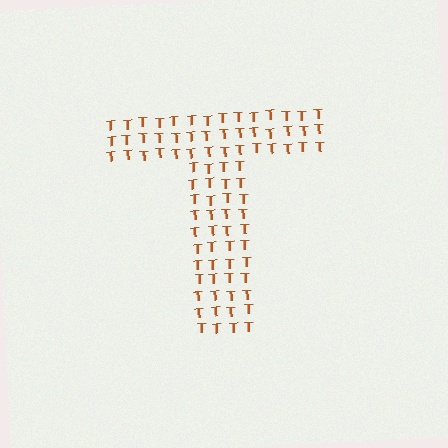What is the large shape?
The large shape is the letter T.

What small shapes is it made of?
It is made of small letter T's.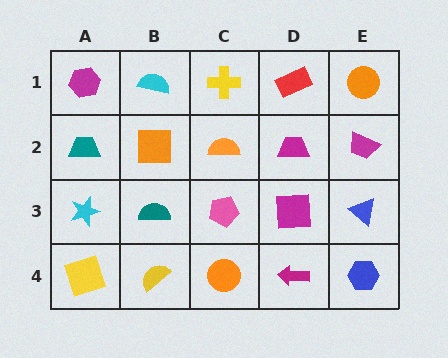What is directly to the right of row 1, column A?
A cyan semicircle.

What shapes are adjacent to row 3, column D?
A magenta trapezoid (row 2, column D), a magenta arrow (row 4, column D), a pink pentagon (row 3, column C), a blue triangle (row 3, column E).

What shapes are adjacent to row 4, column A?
A cyan star (row 3, column A), a yellow semicircle (row 4, column B).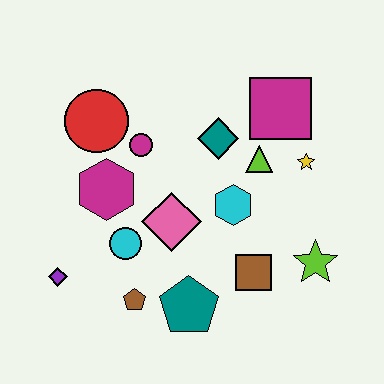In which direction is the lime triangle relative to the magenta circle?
The lime triangle is to the right of the magenta circle.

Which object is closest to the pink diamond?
The cyan circle is closest to the pink diamond.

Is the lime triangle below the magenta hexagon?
No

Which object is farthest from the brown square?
The red circle is farthest from the brown square.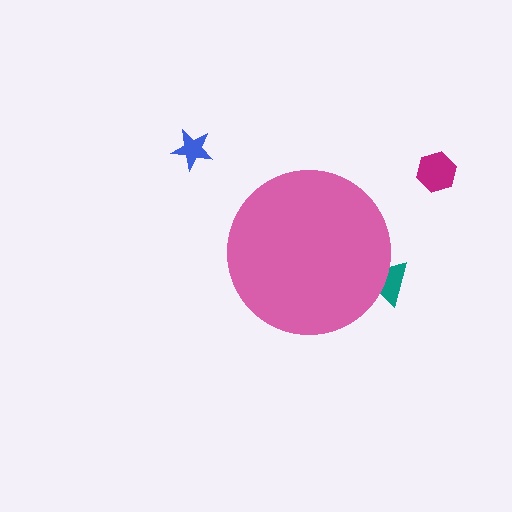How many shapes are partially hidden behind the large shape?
1 shape is partially hidden.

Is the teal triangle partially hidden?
Yes, the teal triangle is partially hidden behind the pink circle.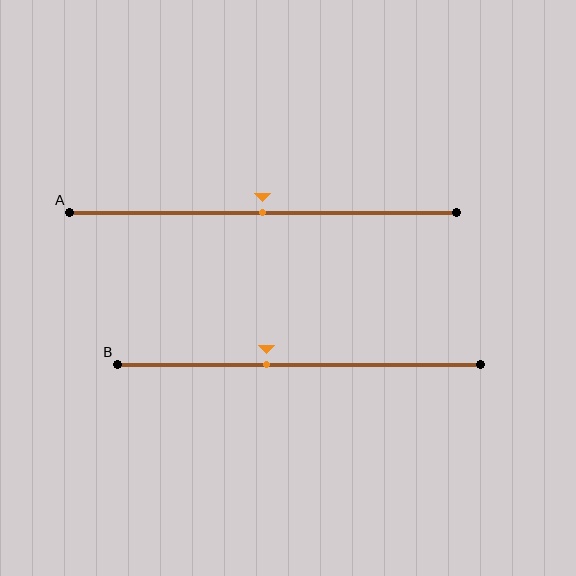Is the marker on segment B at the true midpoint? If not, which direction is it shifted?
No, the marker on segment B is shifted to the left by about 9% of the segment length.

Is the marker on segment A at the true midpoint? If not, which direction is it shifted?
Yes, the marker on segment A is at the true midpoint.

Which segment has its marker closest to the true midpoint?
Segment A has its marker closest to the true midpoint.